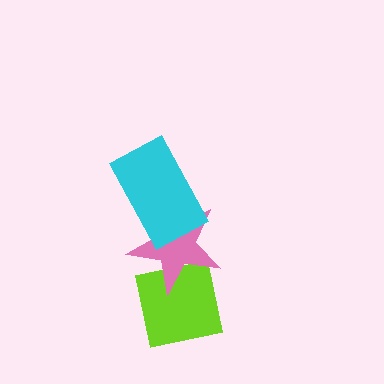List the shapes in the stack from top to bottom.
From top to bottom: the cyan rectangle, the pink star, the lime square.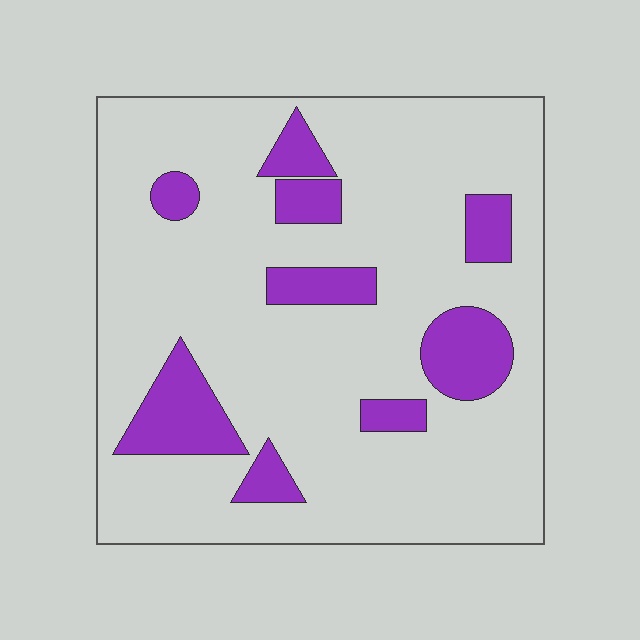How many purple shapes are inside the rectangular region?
9.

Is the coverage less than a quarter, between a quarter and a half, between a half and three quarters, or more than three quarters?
Less than a quarter.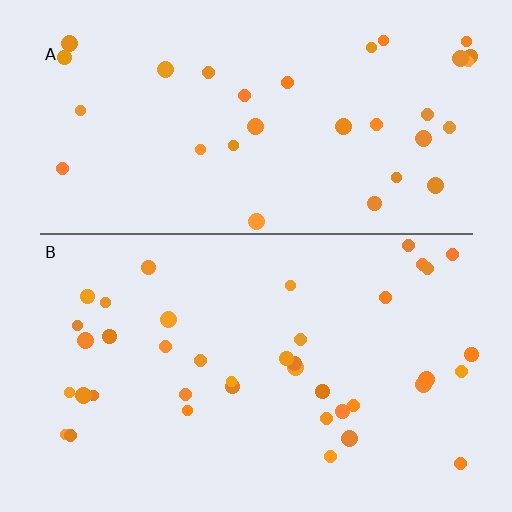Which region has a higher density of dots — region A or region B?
B (the bottom).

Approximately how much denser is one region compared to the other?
Approximately 1.2× — region B over region A.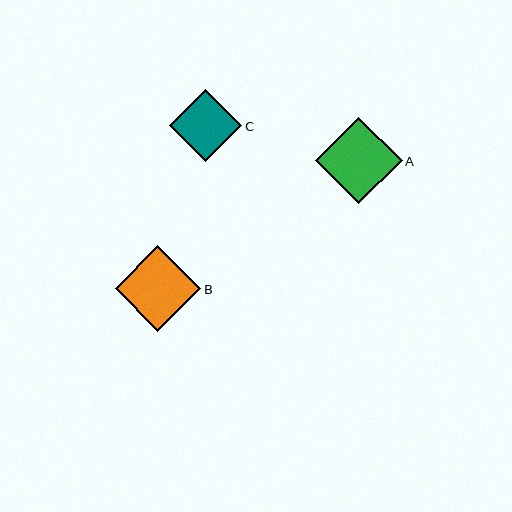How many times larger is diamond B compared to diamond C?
Diamond B is approximately 1.2 times the size of diamond C.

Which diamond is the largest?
Diamond A is the largest with a size of approximately 87 pixels.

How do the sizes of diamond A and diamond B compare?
Diamond A and diamond B are approximately the same size.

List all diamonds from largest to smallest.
From largest to smallest: A, B, C.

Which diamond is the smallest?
Diamond C is the smallest with a size of approximately 72 pixels.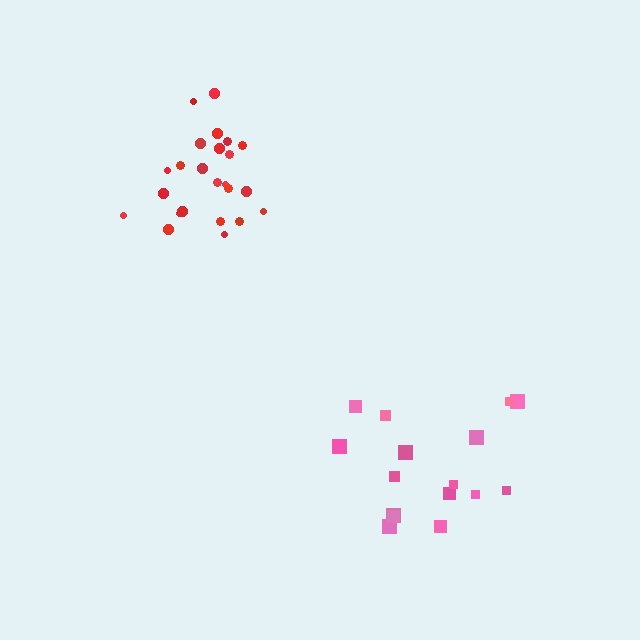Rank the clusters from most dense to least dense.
red, pink.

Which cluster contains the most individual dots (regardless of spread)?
Red (25).